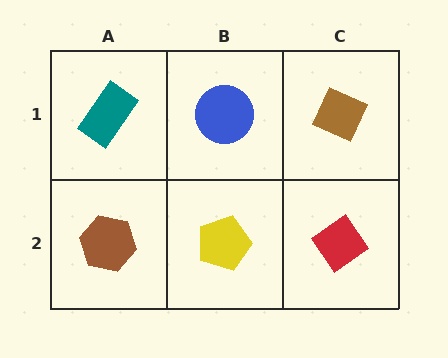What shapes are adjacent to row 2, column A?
A teal rectangle (row 1, column A), a yellow pentagon (row 2, column B).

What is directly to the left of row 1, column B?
A teal rectangle.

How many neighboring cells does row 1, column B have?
3.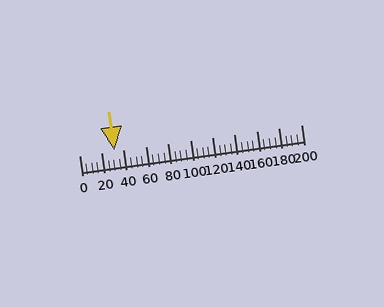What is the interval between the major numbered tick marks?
The major tick marks are spaced 20 units apart.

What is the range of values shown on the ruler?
The ruler shows values from 0 to 200.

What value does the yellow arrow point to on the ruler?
The yellow arrow points to approximately 31.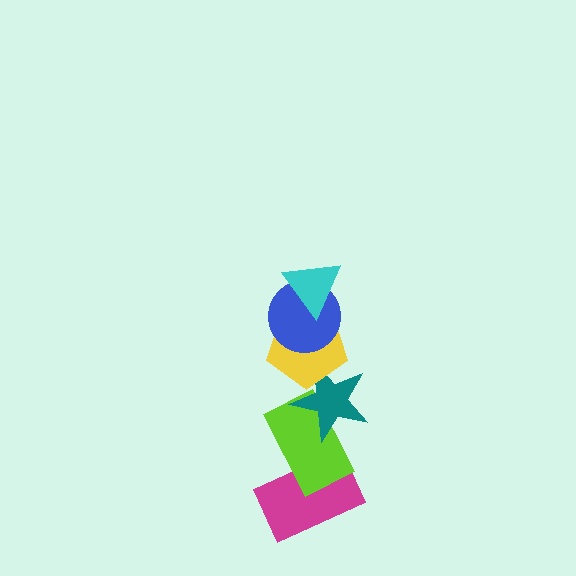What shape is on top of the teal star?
The yellow pentagon is on top of the teal star.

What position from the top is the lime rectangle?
The lime rectangle is 5th from the top.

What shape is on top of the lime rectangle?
The teal star is on top of the lime rectangle.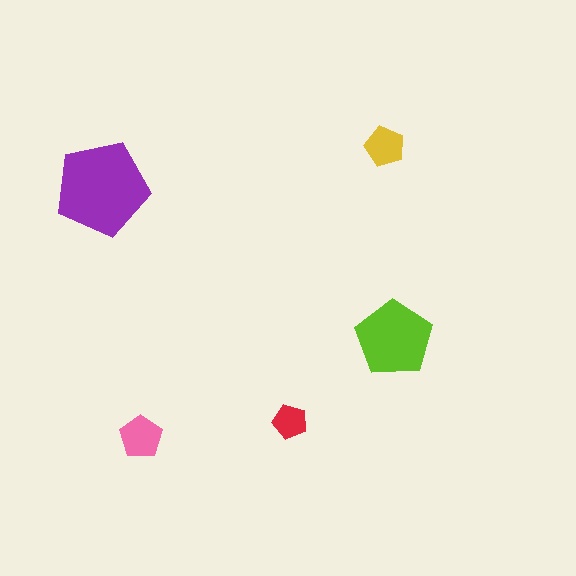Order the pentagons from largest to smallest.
the purple one, the lime one, the pink one, the yellow one, the red one.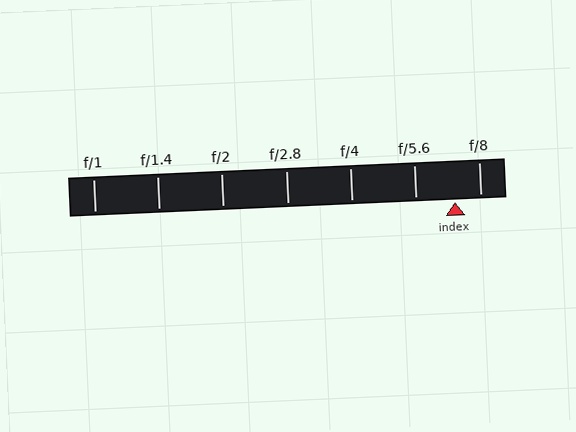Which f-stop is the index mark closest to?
The index mark is closest to f/8.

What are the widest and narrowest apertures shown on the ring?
The widest aperture shown is f/1 and the narrowest is f/8.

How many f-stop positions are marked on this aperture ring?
There are 7 f-stop positions marked.